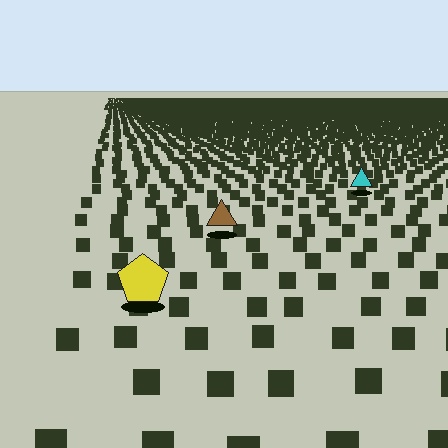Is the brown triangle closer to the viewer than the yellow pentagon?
No. The yellow pentagon is closer — you can tell from the texture gradient: the ground texture is coarser near it.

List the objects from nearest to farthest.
From nearest to farthest: the yellow pentagon, the brown triangle, the cyan triangle.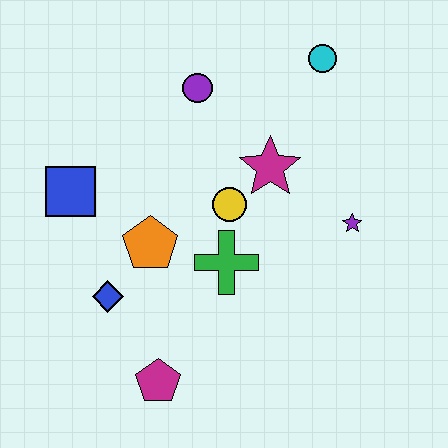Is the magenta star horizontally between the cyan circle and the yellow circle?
Yes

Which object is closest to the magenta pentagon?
The blue diamond is closest to the magenta pentagon.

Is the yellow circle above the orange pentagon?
Yes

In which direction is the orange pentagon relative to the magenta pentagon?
The orange pentagon is above the magenta pentagon.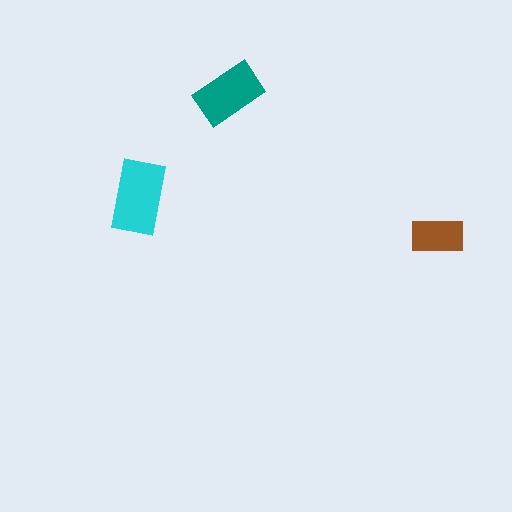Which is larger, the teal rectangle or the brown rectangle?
The teal one.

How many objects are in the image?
There are 3 objects in the image.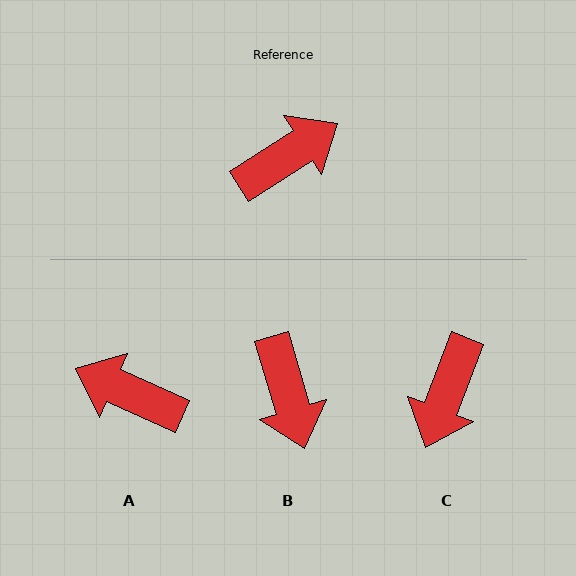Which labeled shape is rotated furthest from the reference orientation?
C, about 143 degrees away.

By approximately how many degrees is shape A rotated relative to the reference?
Approximately 123 degrees counter-clockwise.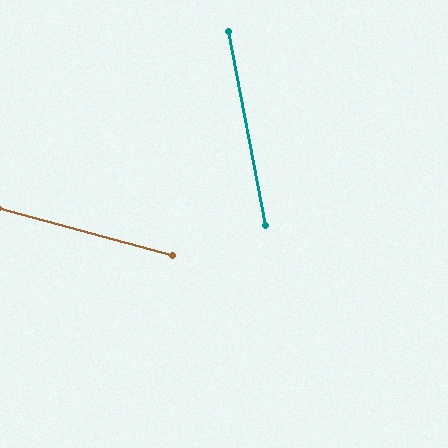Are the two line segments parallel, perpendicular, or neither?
Neither parallel nor perpendicular — they differ by about 64°.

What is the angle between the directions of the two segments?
Approximately 64 degrees.